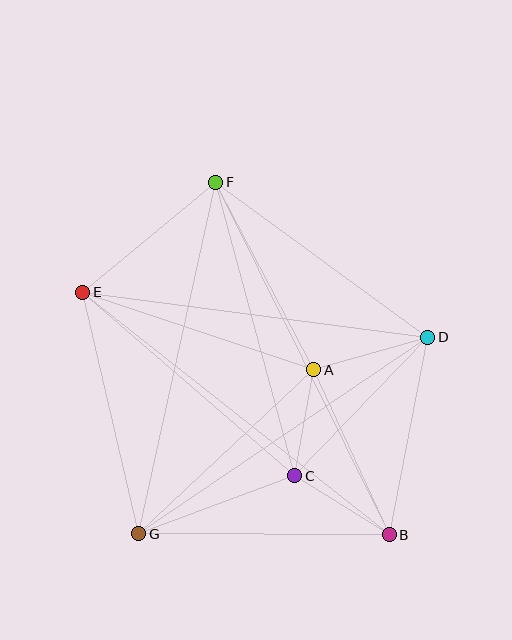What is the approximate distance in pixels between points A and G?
The distance between A and G is approximately 240 pixels.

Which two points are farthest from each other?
Points B and F are farthest from each other.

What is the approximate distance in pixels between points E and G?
The distance between E and G is approximately 248 pixels.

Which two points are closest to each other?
Points A and C are closest to each other.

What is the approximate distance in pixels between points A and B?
The distance between A and B is approximately 182 pixels.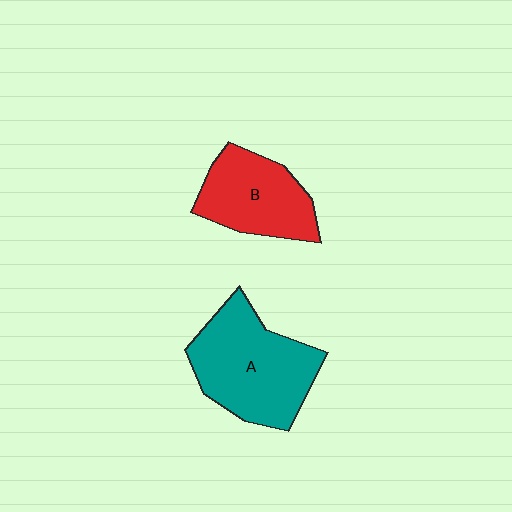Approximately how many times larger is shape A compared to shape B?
Approximately 1.4 times.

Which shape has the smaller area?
Shape B (red).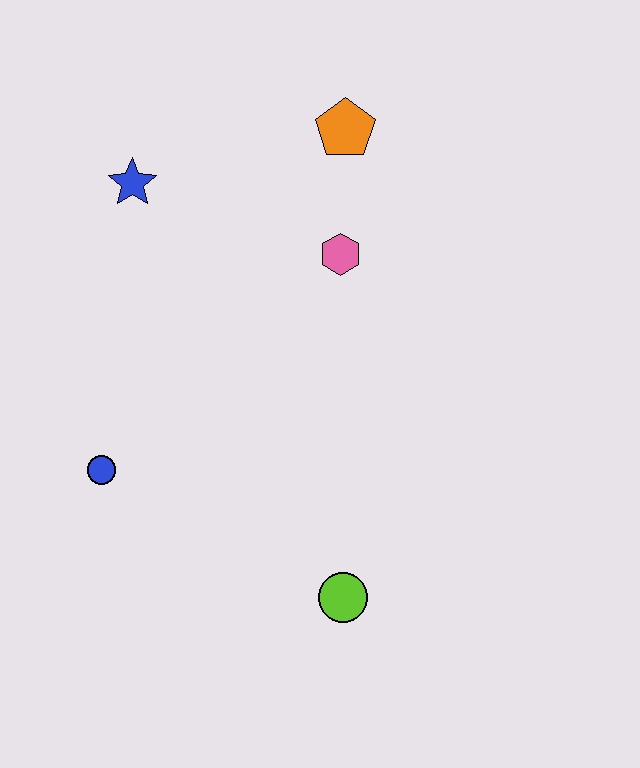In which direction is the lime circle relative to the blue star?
The lime circle is below the blue star.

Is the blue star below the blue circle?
No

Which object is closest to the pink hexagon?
The orange pentagon is closest to the pink hexagon.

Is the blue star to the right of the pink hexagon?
No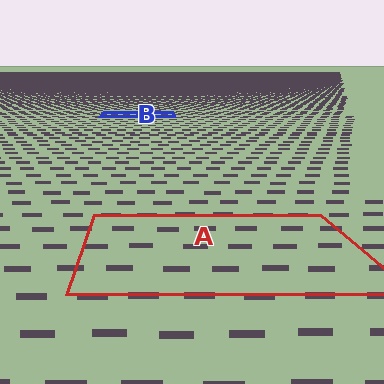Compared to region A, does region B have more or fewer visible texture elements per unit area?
Region B has more texture elements per unit area — they are packed more densely because it is farther away.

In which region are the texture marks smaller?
The texture marks are smaller in region B, because it is farther away.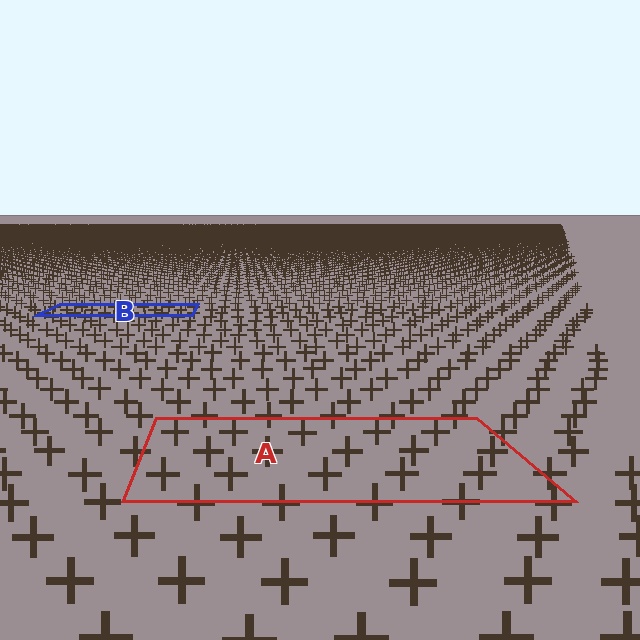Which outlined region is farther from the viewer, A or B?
Region B is farther from the viewer — the texture elements inside it appear smaller and more densely packed.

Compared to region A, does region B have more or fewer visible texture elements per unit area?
Region B has more texture elements per unit area — they are packed more densely because it is farther away.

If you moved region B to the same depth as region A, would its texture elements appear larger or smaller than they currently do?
They would appear larger. At a closer depth, the same texture elements are projected at a bigger on-screen size.